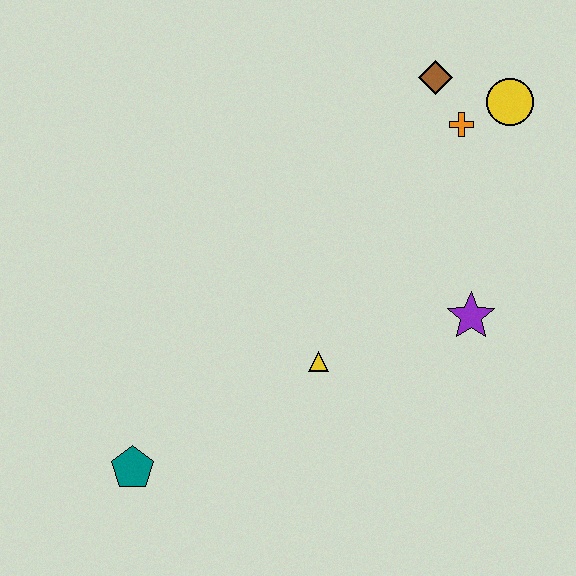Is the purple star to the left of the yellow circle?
Yes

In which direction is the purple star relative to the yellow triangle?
The purple star is to the right of the yellow triangle.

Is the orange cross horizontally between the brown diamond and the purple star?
Yes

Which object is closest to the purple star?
The yellow triangle is closest to the purple star.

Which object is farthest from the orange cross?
The teal pentagon is farthest from the orange cross.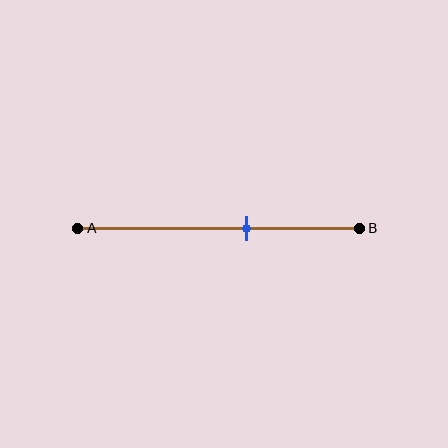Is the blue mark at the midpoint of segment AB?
No, the mark is at about 60% from A, not at the 50% midpoint.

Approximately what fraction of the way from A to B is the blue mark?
The blue mark is approximately 60% of the way from A to B.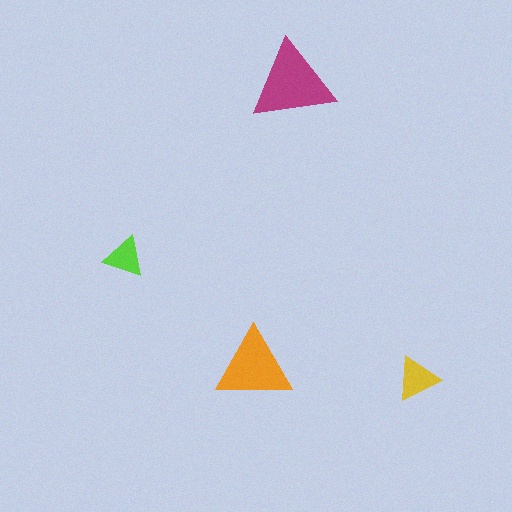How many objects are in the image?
There are 4 objects in the image.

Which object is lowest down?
The yellow triangle is bottommost.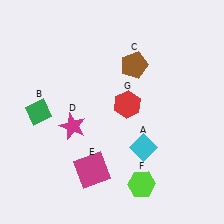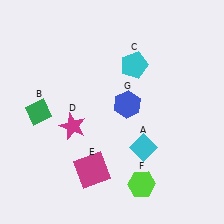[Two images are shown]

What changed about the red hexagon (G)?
In Image 1, G is red. In Image 2, it changed to blue.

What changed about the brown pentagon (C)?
In Image 1, C is brown. In Image 2, it changed to cyan.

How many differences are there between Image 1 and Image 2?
There are 2 differences between the two images.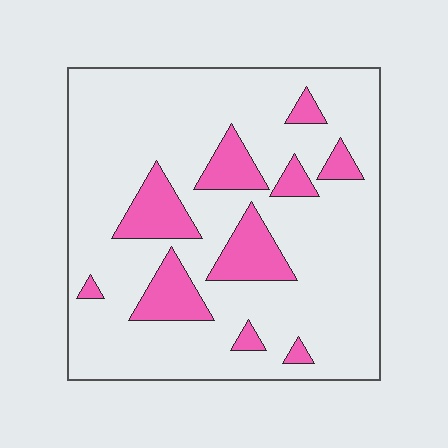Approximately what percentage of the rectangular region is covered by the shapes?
Approximately 20%.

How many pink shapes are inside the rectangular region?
10.